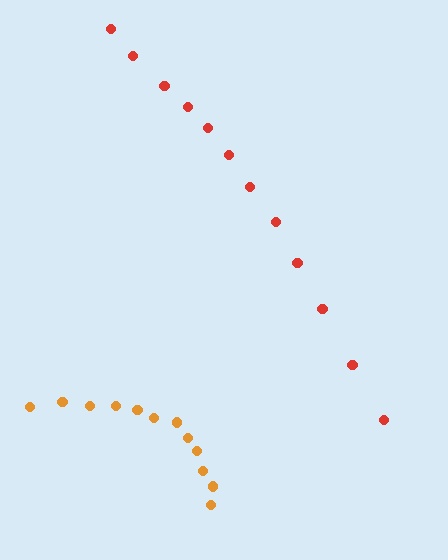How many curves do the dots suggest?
There are 2 distinct paths.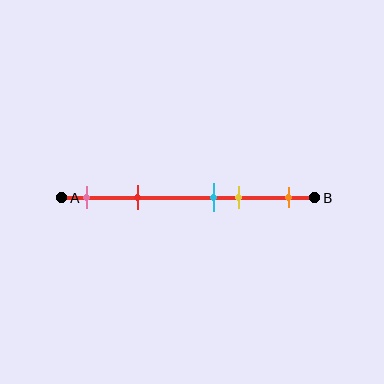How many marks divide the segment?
There are 5 marks dividing the segment.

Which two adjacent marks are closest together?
The cyan and yellow marks are the closest adjacent pair.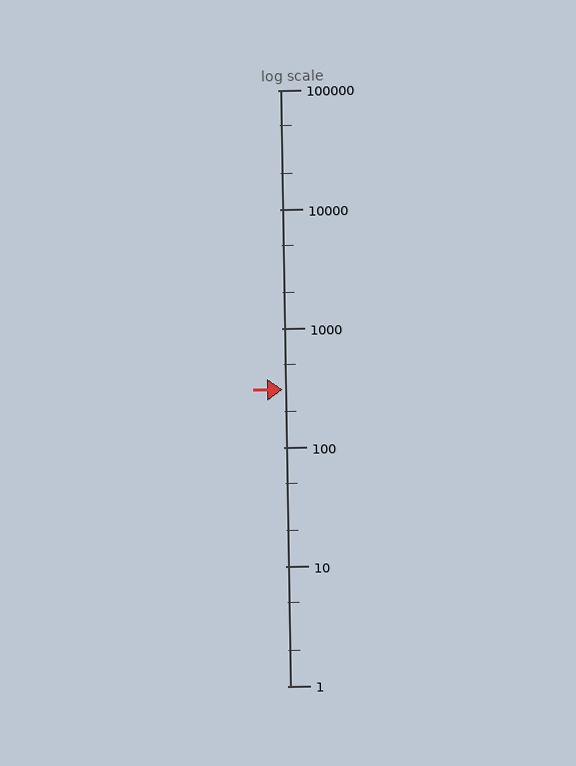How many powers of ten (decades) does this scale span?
The scale spans 5 decades, from 1 to 100000.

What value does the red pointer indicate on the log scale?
The pointer indicates approximately 310.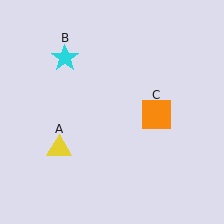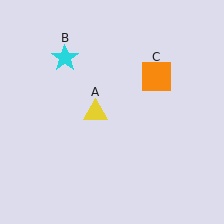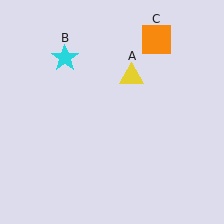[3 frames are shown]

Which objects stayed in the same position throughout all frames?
Cyan star (object B) remained stationary.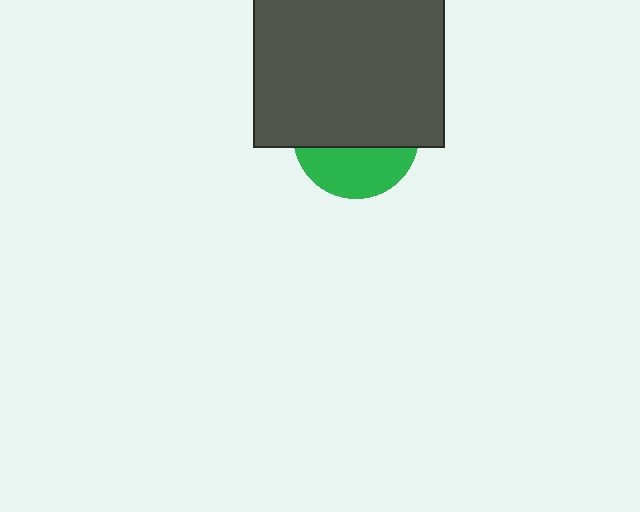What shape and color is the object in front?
The object in front is a dark gray rectangle.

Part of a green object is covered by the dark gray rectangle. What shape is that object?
It is a circle.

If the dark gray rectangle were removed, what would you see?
You would see the complete green circle.